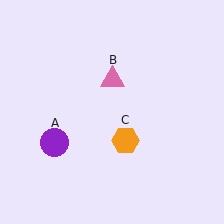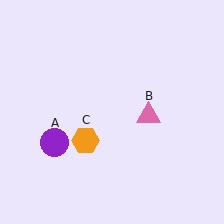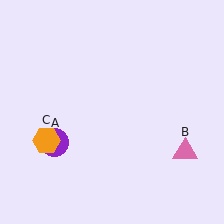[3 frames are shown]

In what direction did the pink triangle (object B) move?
The pink triangle (object B) moved down and to the right.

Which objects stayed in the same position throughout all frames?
Purple circle (object A) remained stationary.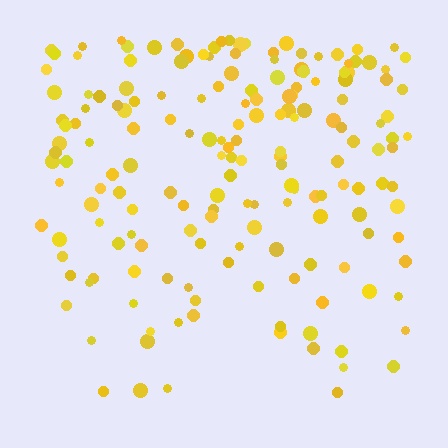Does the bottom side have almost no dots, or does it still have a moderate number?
Still a moderate number, just noticeably fewer than the top.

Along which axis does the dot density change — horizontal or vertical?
Vertical.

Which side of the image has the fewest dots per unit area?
The bottom.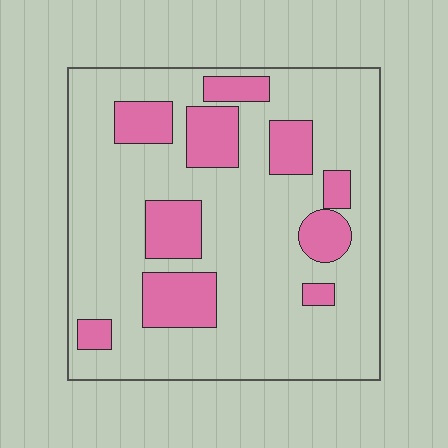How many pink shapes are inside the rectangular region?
10.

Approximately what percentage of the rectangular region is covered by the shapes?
Approximately 25%.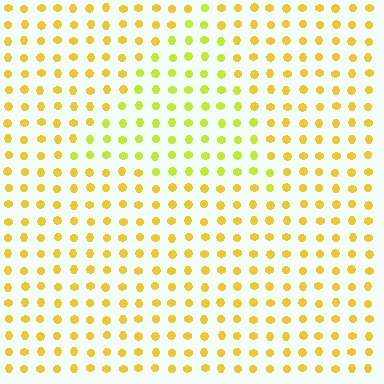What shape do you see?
I see a triangle.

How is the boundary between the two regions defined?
The boundary is defined purely by a slight shift in hue (about 26 degrees). Spacing, size, and orientation are identical on both sides.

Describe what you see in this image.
The image is filled with small yellow elements in a uniform arrangement. A triangle-shaped region is visible where the elements are tinted to a slightly different hue, forming a subtle color boundary.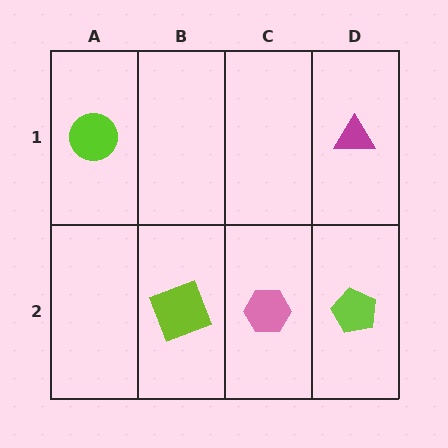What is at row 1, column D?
A magenta triangle.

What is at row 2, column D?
A lime pentagon.